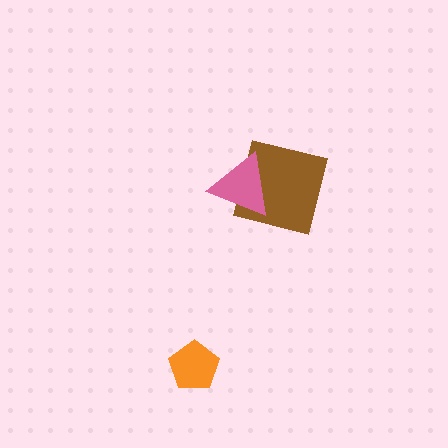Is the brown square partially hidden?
Yes, it is partially covered by another shape.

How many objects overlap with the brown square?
1 object overlaps with the brown square.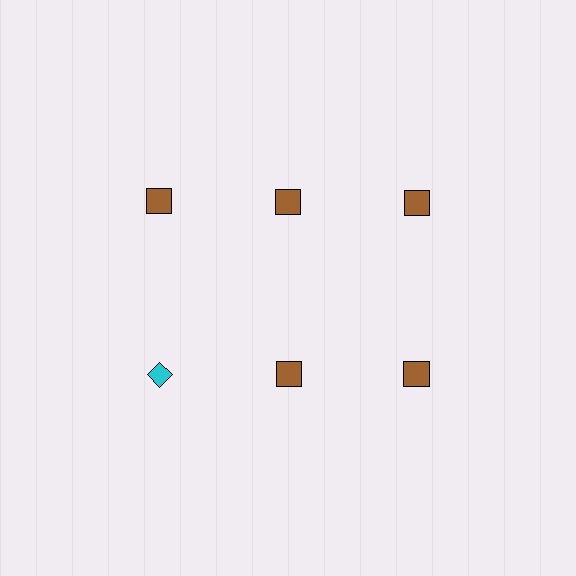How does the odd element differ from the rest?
It differs in both color (cyan instead of brown) and shape (diamond instead of square).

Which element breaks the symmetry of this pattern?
The cyan diamond in the second row, leftmost column breaks the symmetry. All other shapes are brown squares.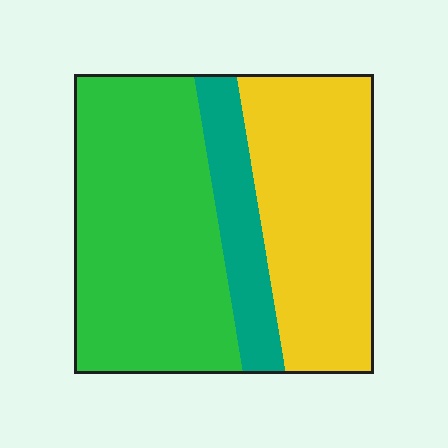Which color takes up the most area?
Green, at roughly 50%.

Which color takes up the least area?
Teal, at roughly 15%.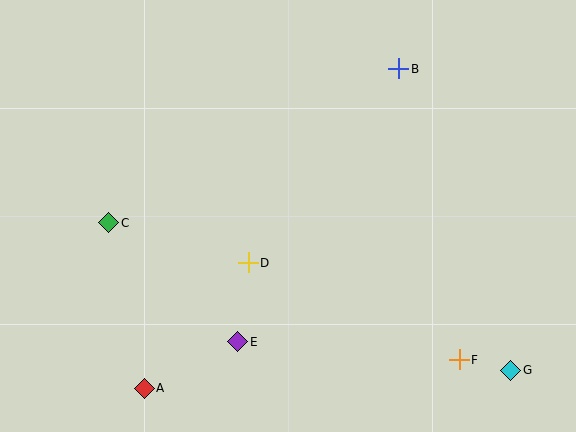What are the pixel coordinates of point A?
Point A is at (144, 388).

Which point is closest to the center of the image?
Point D at (248, 263) is closest to the center.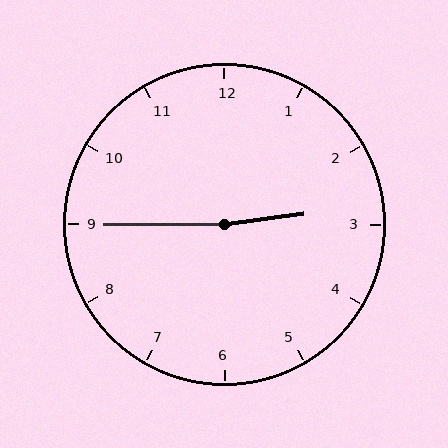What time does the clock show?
2:45.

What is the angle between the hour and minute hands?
Approximately 172 degrees.